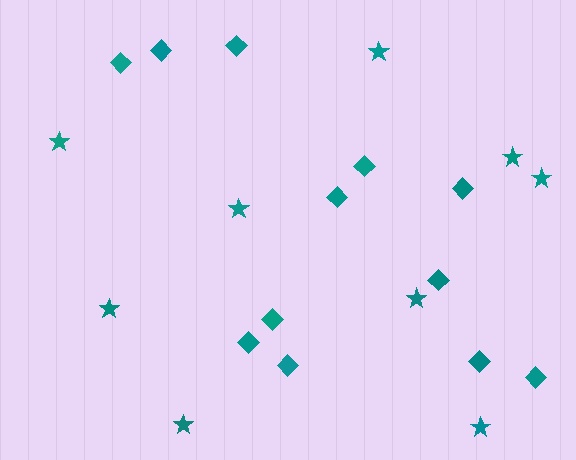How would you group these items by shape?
There are 2 groups: one group of diamonds (12) and one group of stars (9).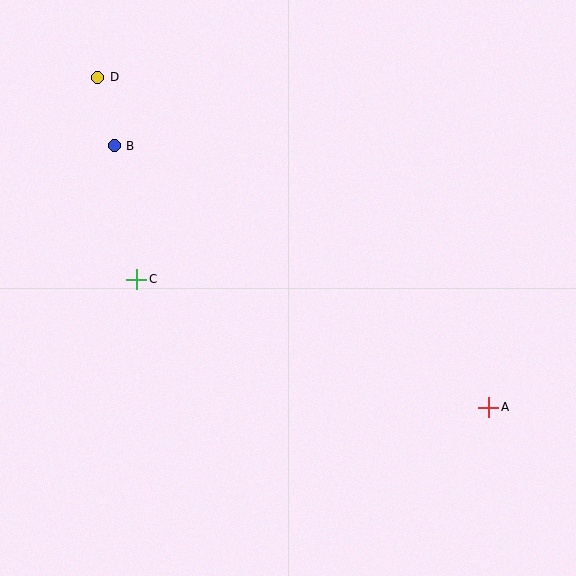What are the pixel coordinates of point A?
Point A is at (489, 407).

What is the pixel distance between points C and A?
The distance between C and A is 375 pixels.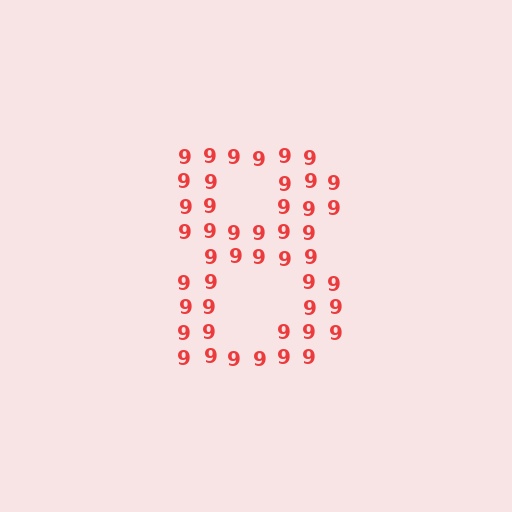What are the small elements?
The small elements are digit 9's.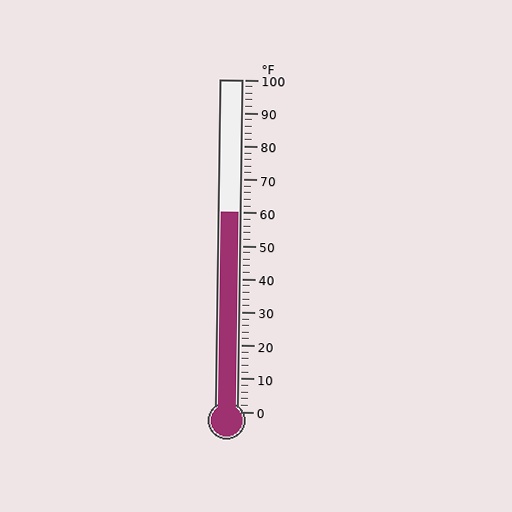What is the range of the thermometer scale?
The thermometer scale ranges from 0°F to 100°F.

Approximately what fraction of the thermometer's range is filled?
The thermometer is filled to approximately 60% of its range.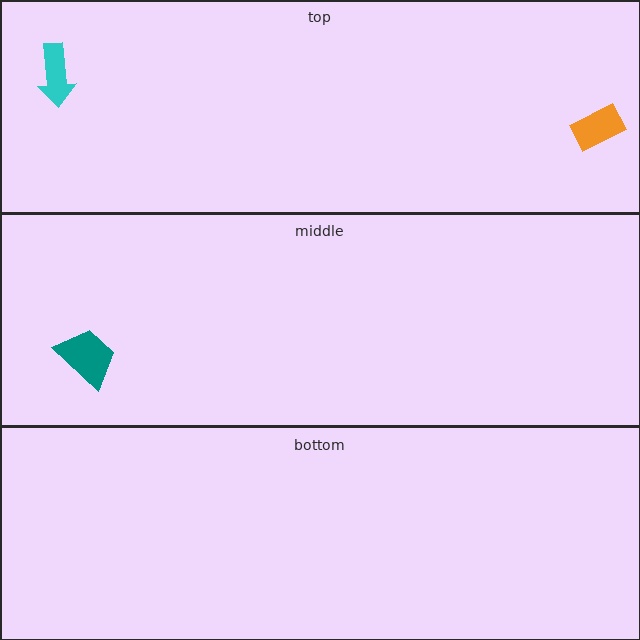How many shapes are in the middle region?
1.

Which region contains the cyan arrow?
The top region.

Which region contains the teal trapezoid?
The middle region.